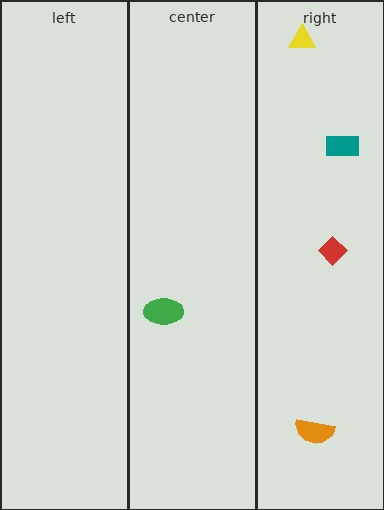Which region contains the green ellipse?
The center region.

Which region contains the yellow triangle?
The right region.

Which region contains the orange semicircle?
The right region.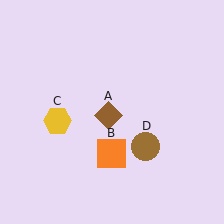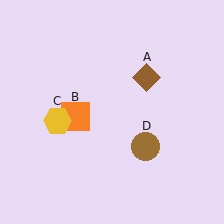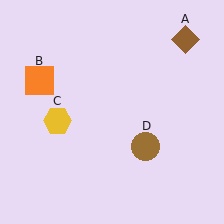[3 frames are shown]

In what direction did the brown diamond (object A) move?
The brown diamond (object A) moved up and to the right.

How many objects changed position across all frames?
2 objects changed position: brown diamond (object A), orange square (object B).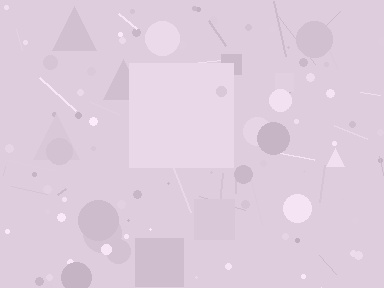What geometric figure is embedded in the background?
A square is embedded in the background.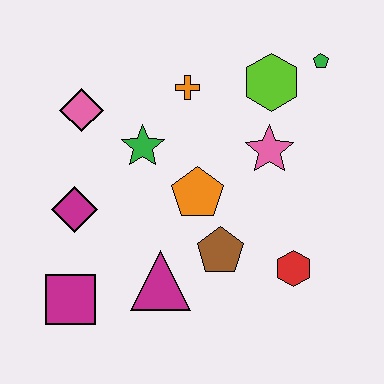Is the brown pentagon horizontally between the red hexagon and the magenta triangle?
Yes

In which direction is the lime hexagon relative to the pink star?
The lime hexagon is above the pink star.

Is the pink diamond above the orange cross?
No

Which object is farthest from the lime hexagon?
The magenta square is farthest from the lime hexagon.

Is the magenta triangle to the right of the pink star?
No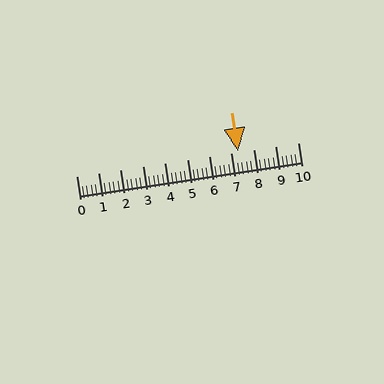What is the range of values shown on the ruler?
The ruler shows values from 0 to 10.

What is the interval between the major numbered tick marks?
The major tick marks are spaced 1 units apart.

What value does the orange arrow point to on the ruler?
The orange arrow points to approximately 7.3.